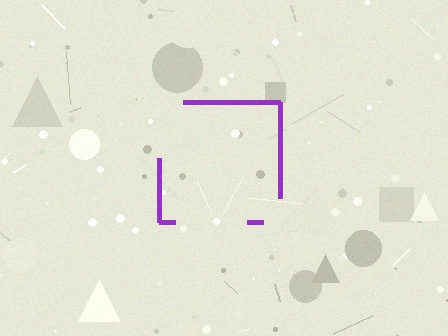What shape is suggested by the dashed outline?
The dashed outline suggests a square.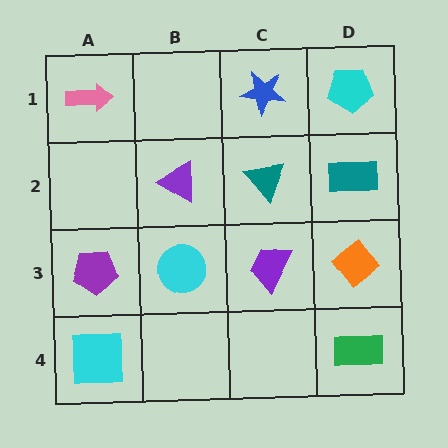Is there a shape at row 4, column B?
No, that cell is empty.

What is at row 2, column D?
A teal rectangle.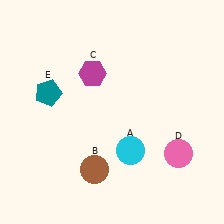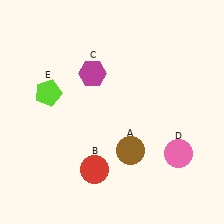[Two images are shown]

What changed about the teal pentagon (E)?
In Image 1, E is teal. In Image 2, it changed to lime.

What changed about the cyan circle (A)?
In Image 1, A is cyan. In Image 2, it changed to brown.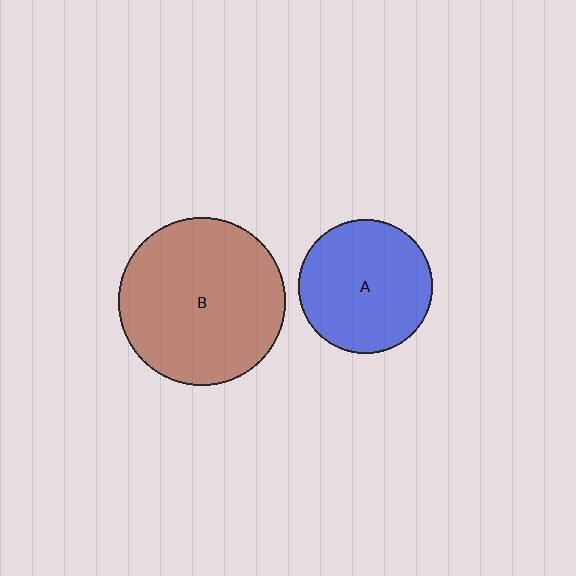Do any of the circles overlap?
No, none of the circles overlap.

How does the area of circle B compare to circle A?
Approximately 1.6 times.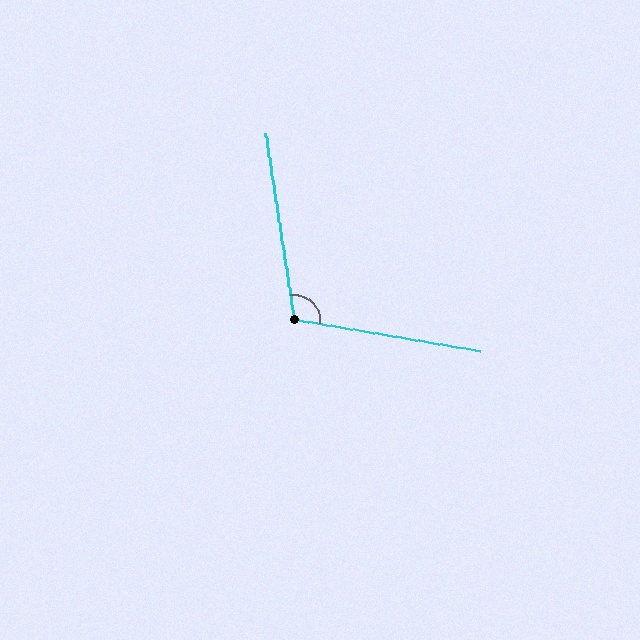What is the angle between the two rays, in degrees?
Approximately 108 degrees.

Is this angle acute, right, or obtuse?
It is obtuse.